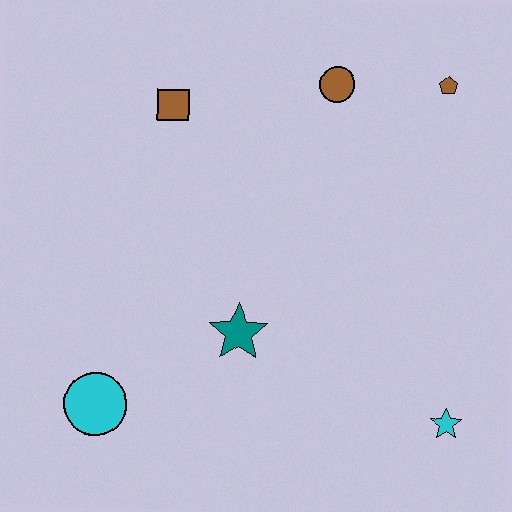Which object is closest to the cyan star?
The teal star is closest to the cyan star.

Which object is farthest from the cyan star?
The brown square is farthest from the cyan star.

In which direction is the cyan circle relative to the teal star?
The cyan circle is to the left of the teal star.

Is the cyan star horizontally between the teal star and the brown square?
No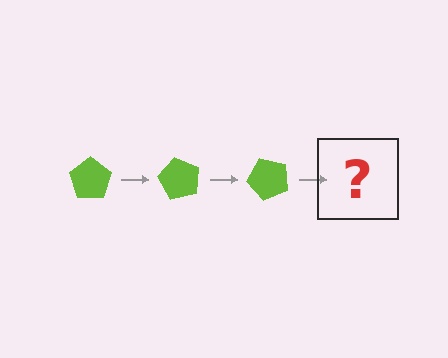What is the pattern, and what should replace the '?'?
The pattern is that the pentagon rotates 60 degrees each step. The '?' should be a lime pentagon rotated 180 degrees.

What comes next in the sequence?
The next element should be a lime pentagon rotated 180 degrees.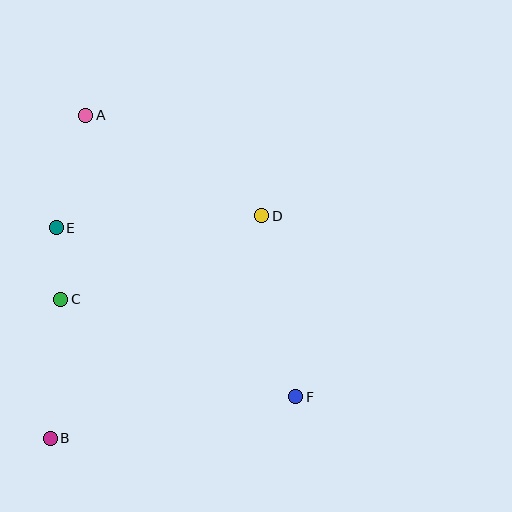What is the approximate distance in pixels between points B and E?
The distance between B and E is approximately 210 pixels.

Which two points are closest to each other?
Points C and E are closest to each other.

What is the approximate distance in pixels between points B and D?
The distance between B and D is approximately 307 pixels.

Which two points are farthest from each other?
Points A and F are farthest from each other.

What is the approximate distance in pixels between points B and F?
The distance between B and F is approximately 249 pixels.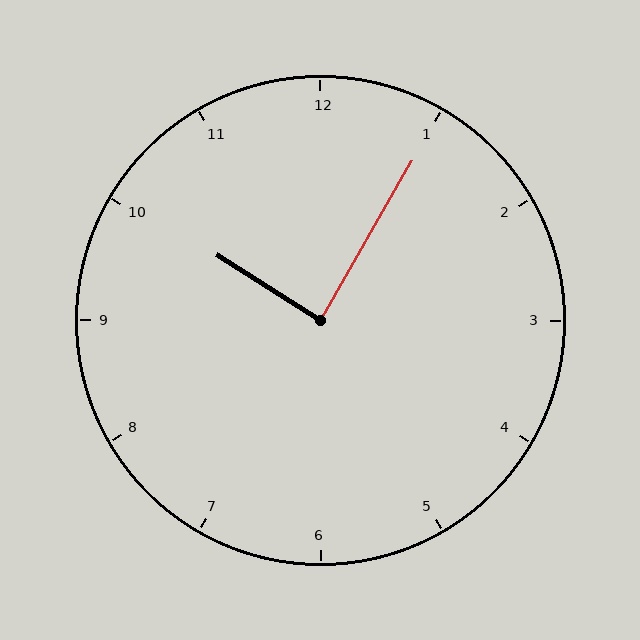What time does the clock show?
10:05.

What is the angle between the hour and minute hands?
Approximately 88 degrees.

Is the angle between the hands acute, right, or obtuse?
It is right.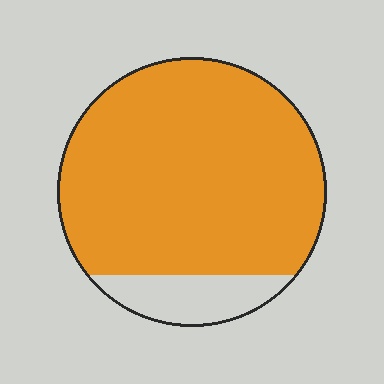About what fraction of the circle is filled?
About seven eighths (7/8).